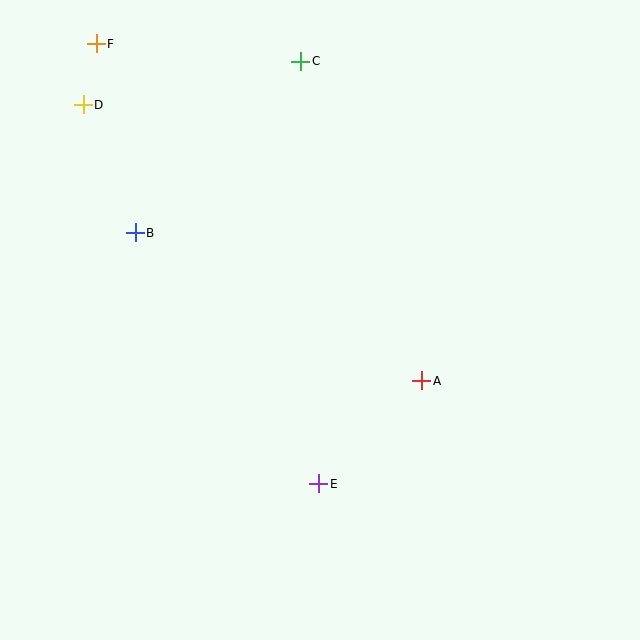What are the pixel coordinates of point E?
Point E is at (319, 484).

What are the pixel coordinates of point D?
Point D is at (83, 105).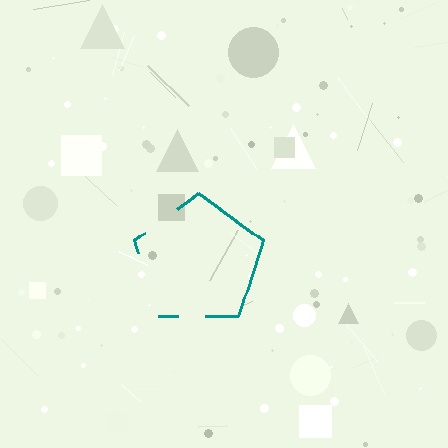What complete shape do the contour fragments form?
The contour fragments form a pentagon.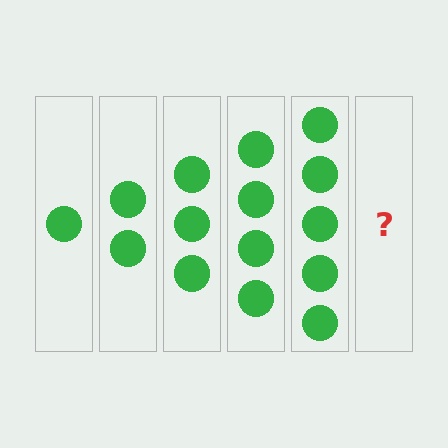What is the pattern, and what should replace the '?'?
The pattern is that each step adds one more circle. The '?' should be 6 circles.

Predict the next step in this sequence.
The next step is 6 circles.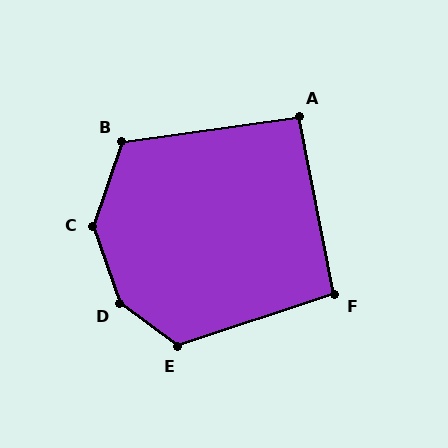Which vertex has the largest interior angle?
D, at approximately 146 degrees.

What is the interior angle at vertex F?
Approximately 97 degrees (obtuse).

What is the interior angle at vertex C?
Approximately 142 degrees (obtuse).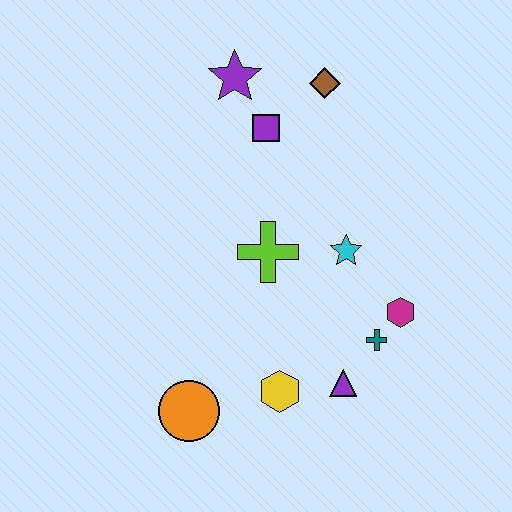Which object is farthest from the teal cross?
The purple star is farthest from the teal cross.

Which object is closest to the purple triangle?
The teal cross is closest to the purple triangle.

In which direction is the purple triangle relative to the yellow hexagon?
The purple triangle is to the right of the yellow hexagon.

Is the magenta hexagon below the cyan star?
Yes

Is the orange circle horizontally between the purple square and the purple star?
No